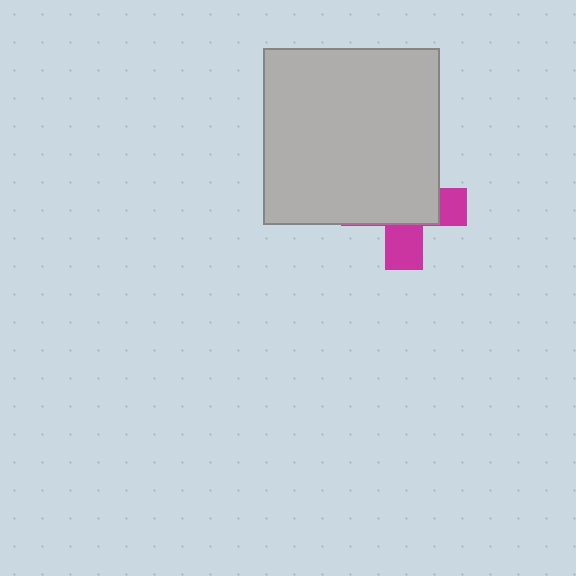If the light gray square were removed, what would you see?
You would see the complete magenta cross.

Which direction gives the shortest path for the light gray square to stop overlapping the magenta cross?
Moving up gives the shortest separation.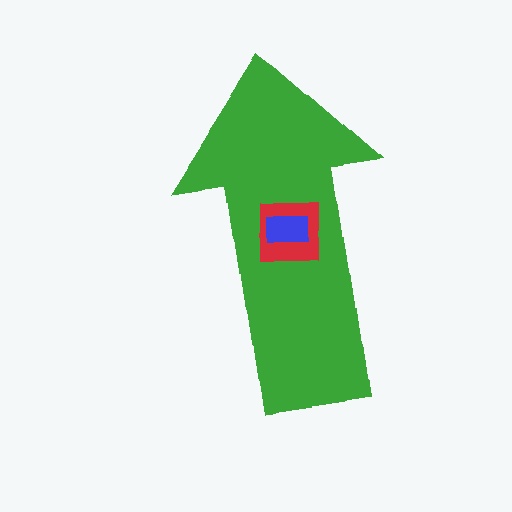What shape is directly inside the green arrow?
The red square.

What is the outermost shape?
The green arrow.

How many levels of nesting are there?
3.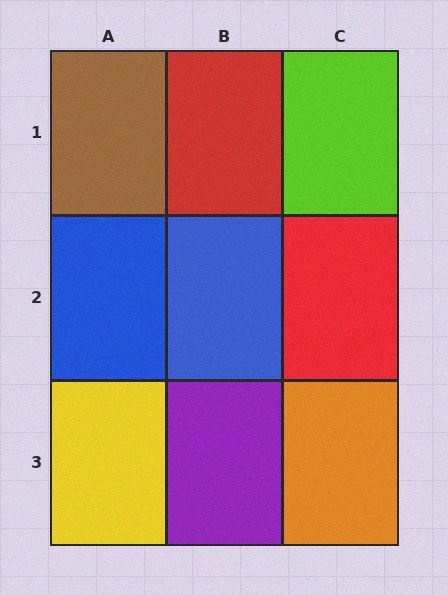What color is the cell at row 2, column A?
Blue.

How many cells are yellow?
1 cell is yellow.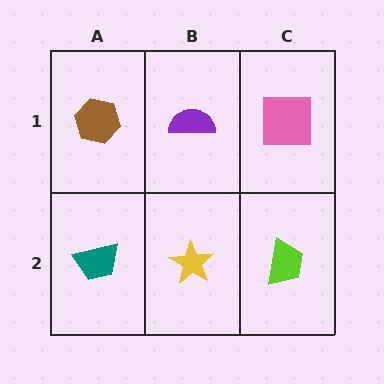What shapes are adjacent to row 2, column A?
A brown hexagon (row 1, column A), a yellow star (row 2, column B).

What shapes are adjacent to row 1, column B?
A yellow star (row 2, column B), a brown hexagon (row 1, column A), a pink square (row 1, column C).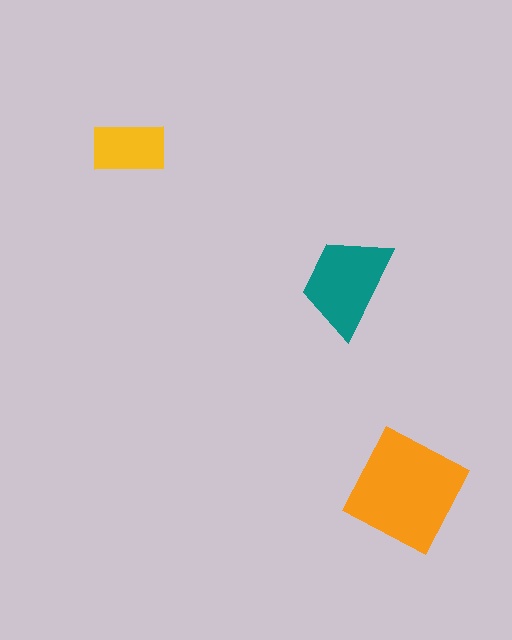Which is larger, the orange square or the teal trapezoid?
The orange square.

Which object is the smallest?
The yellow rectangle.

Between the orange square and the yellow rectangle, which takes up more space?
The orange square.